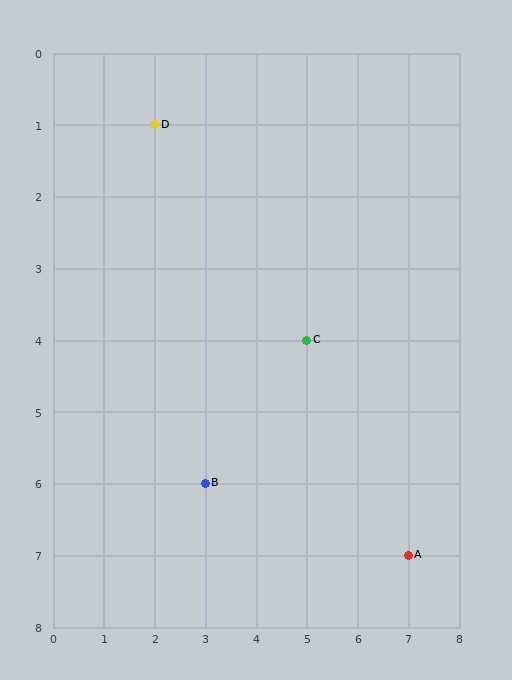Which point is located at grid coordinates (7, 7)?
Point A is at (7, 7).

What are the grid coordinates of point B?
Point B is at grid coordinates (3, 6).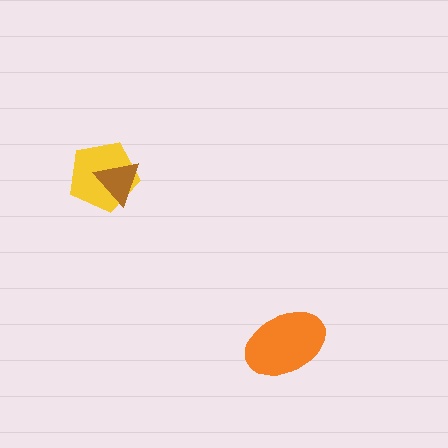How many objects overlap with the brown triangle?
1 object overlaps with the brown triangle.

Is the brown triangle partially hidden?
No, no other shape covers it.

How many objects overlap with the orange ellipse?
0 objects overlap with the orange ellipse.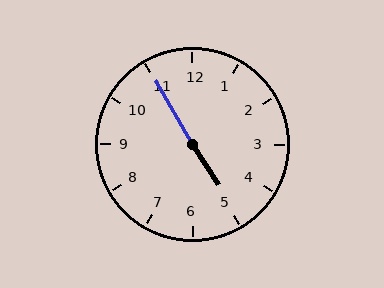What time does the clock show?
4:55.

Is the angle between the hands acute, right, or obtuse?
It is obtuse.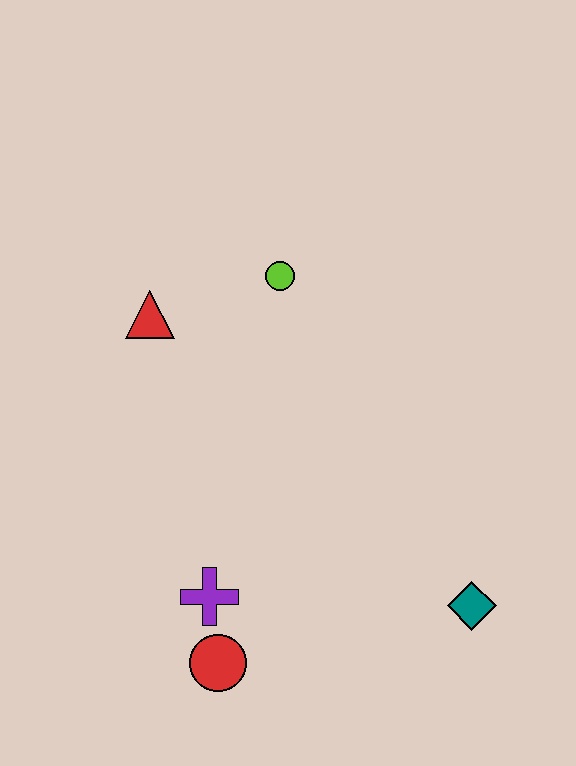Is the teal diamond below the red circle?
No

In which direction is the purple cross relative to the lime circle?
The purple cross is below the lime circle.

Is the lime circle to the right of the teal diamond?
No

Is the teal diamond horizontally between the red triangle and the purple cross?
No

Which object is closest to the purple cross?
The red circle is closest to the purple cross.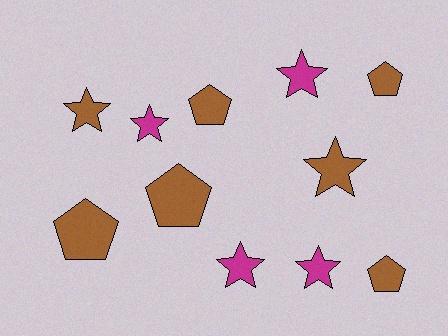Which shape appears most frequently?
Star, with 6 objects.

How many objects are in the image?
There are 11 objects.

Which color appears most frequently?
Brown, with 7 objects.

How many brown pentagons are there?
There are 5 brown pentagons.